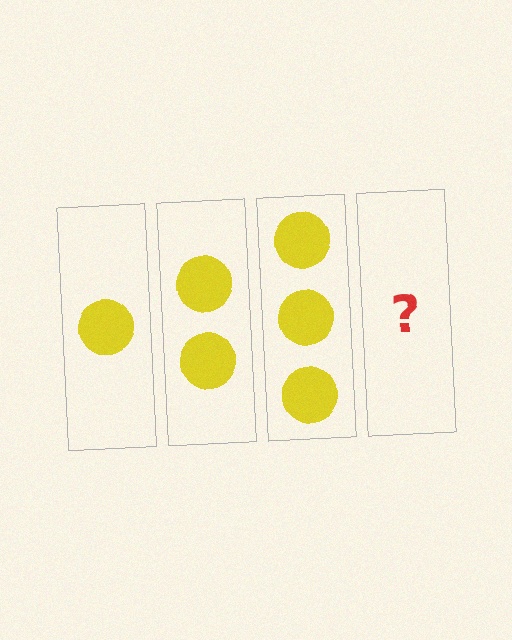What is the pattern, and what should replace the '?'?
The pattern is that each step adds one more circle. The '?' should be 4 circles.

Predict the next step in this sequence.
The next step is 4 circles.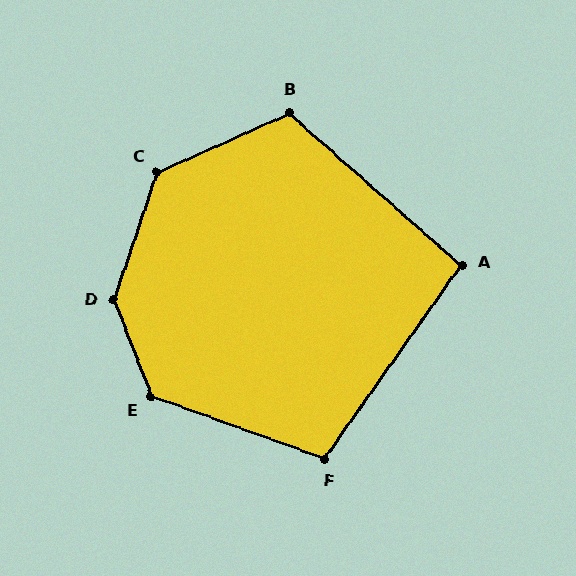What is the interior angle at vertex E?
Approximately 131 degrees (obtuse).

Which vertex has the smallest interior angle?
A, at approximately 96 degrees.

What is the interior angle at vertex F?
Approximately 105 degrees (obtuse).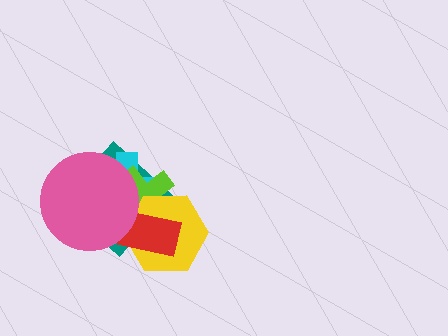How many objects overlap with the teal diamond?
5 objects overlap with the teal diamond.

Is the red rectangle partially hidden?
Yes, it is partially covered by another shape.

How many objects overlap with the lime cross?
5 objects overlap with the lime cross.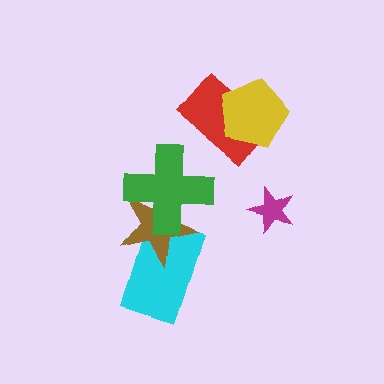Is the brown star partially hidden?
Yes, it is partially covered by another shape.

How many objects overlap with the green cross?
2 objects overlap with the green cross.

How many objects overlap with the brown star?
2 objects overlap with the brown star.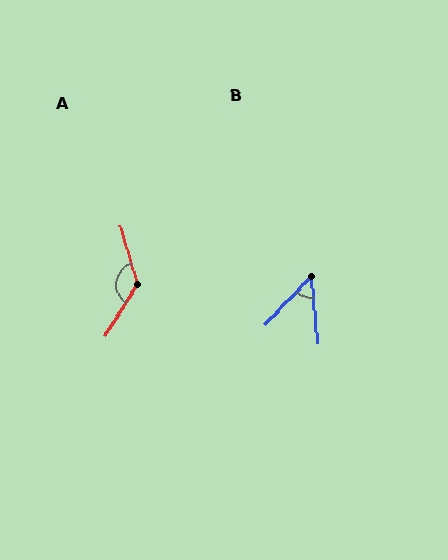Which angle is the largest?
A, at approximately 133 degrees.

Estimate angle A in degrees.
Approximately 133 degrees.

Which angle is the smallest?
B, at approximately 49 degrees.